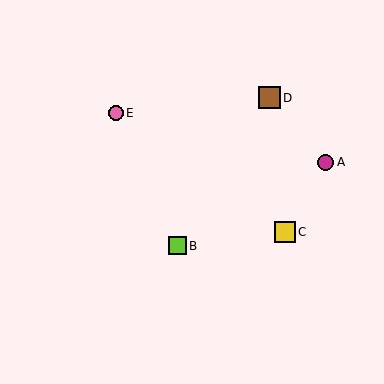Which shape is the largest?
The brown square (labeled D) is the largest.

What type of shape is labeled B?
Shape B is a lime square.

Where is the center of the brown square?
The center of the brown square is at (269, 98).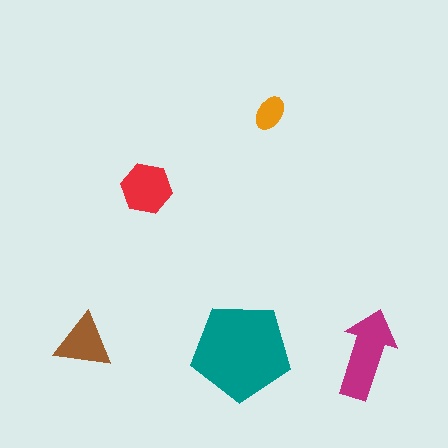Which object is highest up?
The orange ellipse is topmost.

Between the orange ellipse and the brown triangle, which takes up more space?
The brown triangle.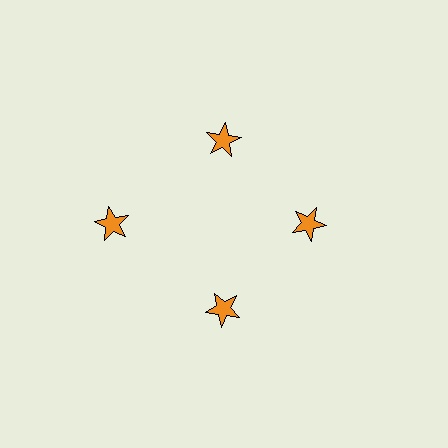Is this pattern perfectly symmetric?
No. The 4 orange stars are arranged in a ring, but one element near the 9 o'clock position is pushed outward from the center, breaking the 4-fold rotational symmetry.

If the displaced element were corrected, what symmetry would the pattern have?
It would have 4-fold rotational symmetry — the pattern would map onto itself every 90 degrees.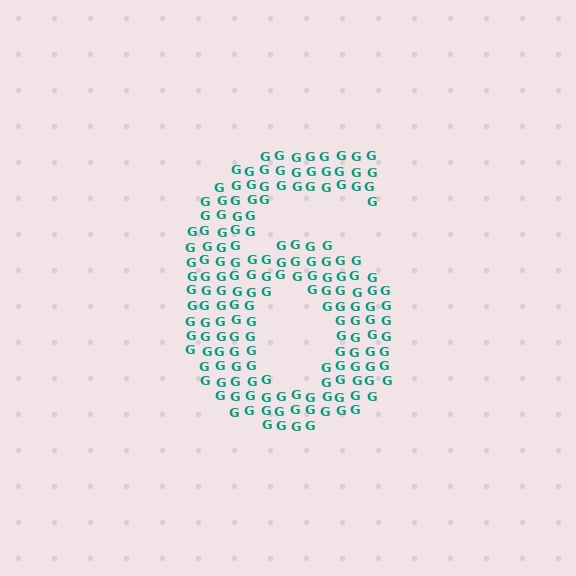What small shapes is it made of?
It is made of small letter G's.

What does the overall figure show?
The overall figure shows the digit 6.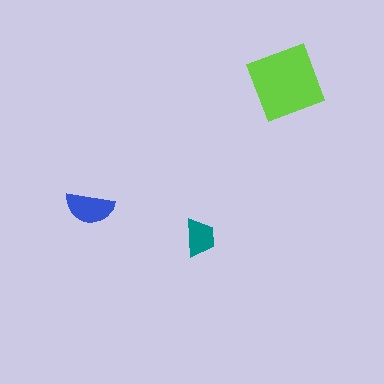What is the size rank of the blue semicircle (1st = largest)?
2nd.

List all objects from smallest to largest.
The teal trapezoid, the blue semicircle, the lime diamond.